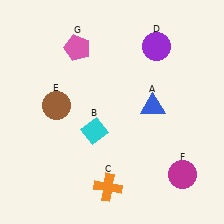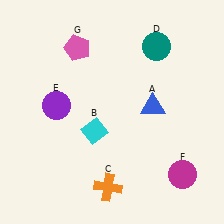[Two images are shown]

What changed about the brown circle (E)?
In Image 1, E is brown. In Image 2, it changed to purple.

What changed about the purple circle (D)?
In Image 1, D is purple. In Image 2, it changed to teal.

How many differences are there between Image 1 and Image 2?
There are 2 differences between the two images.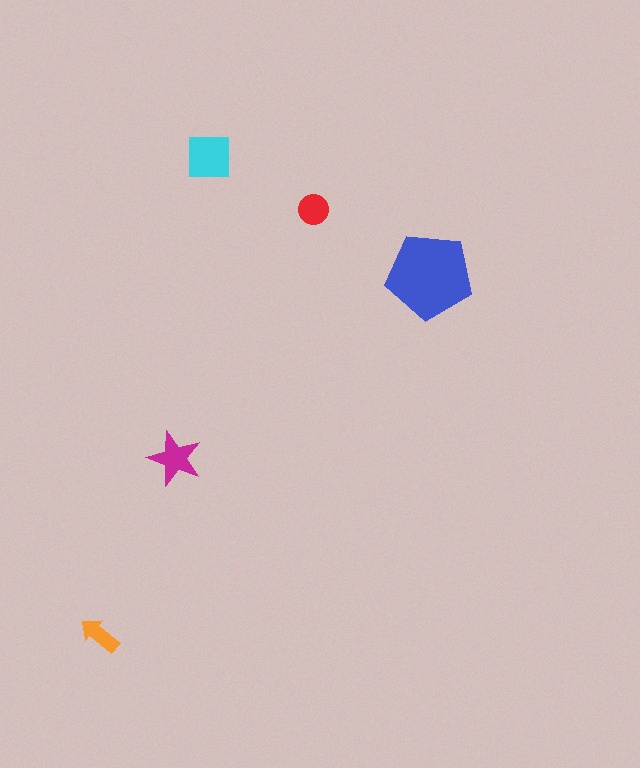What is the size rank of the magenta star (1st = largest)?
3rd.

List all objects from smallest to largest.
The orange arrow, the red circle, the magenta star, the cyan square, the blue pentagon.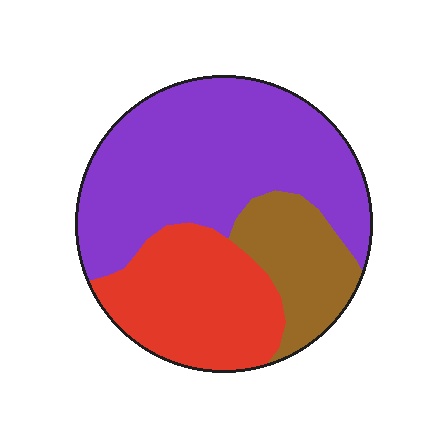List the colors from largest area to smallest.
From largest to smallest: purple, red, brown.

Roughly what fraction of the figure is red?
Red covers around 30% of the figure.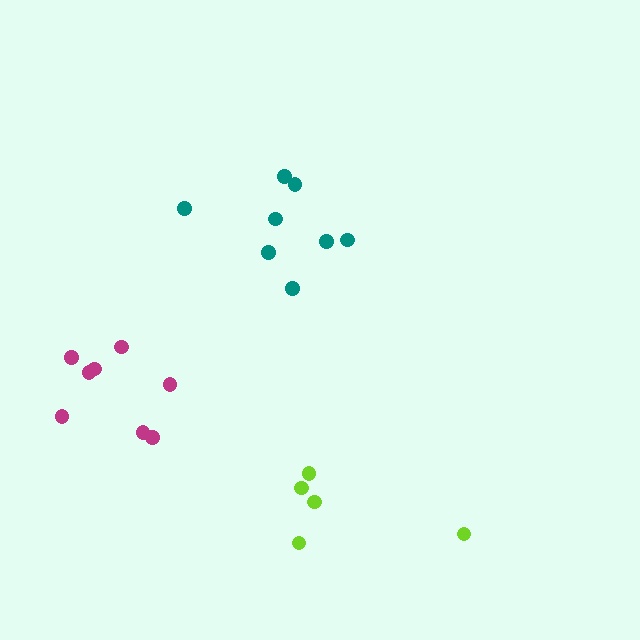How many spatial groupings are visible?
There are 3 spatial groupings.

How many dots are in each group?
Group 1: 8 dots, Group 2: 8 dots, Group 3: 5 dots (21 total).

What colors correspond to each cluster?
The clusters are colored: teal, magenta, lime.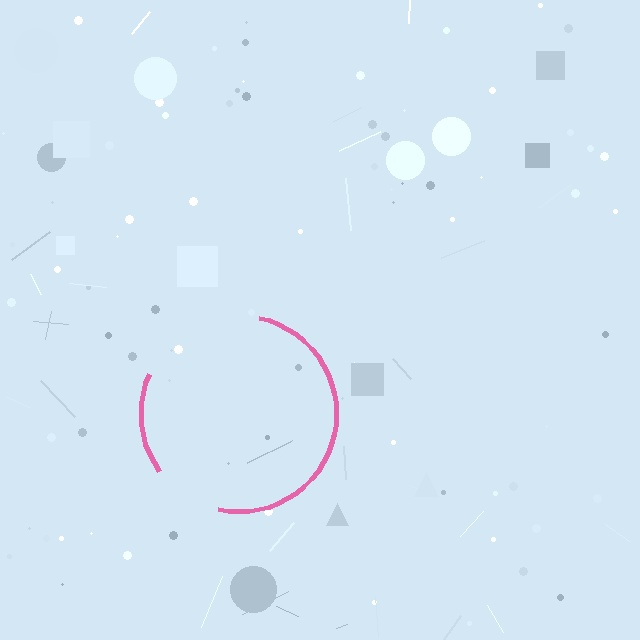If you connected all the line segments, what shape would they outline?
They would outline a circle.